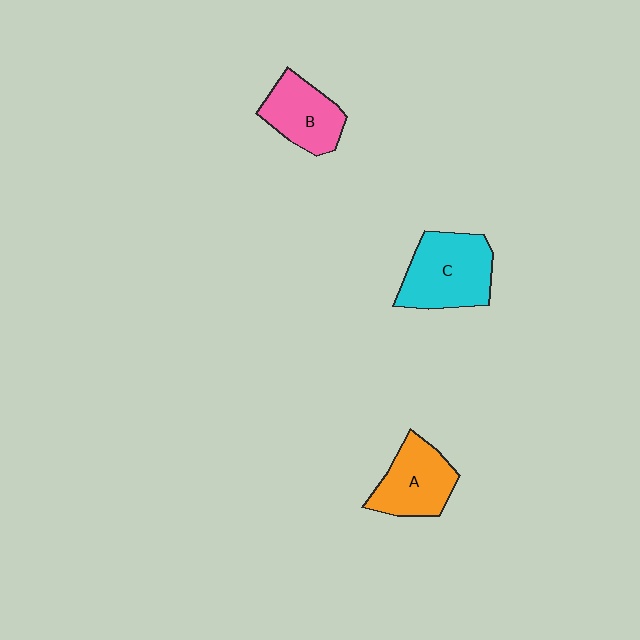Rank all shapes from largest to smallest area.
From largest to smallest: C (cyan), A (orange), B (pink).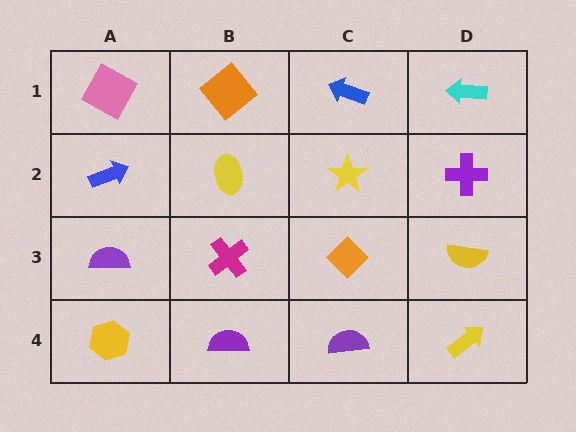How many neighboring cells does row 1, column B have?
3.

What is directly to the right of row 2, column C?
A purple cross.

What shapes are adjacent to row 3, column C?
A yellow star (row 2, column C), a purple semicircle (row 4, column C), a magenta cross (row 3, column B), a yellow semicircle (row 3, column D).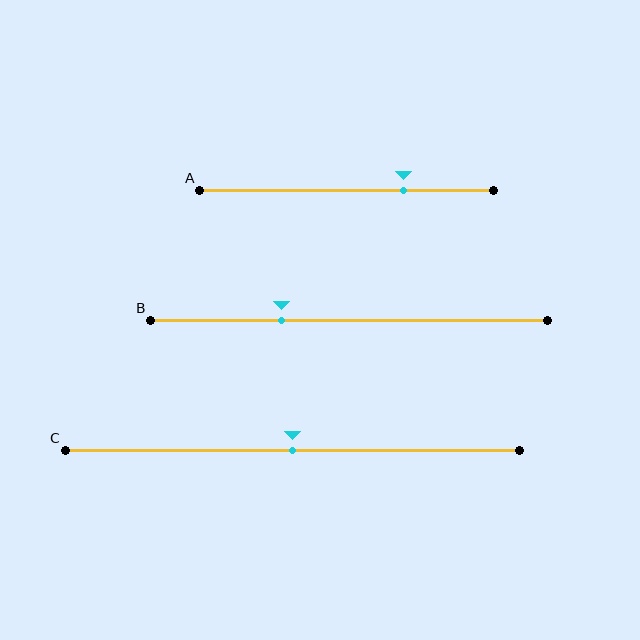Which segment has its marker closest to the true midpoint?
Segment C has its marker closest to the true midpoint.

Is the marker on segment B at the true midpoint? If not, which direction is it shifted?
No, the marker on segment B is shifted to the left by about 17% of the segment length.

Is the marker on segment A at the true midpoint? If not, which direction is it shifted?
No, the marker on segment A is shifted to the right by about 19% of the segment length.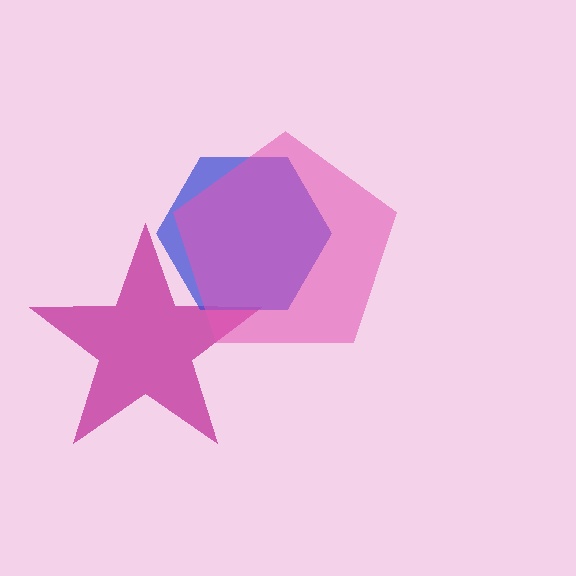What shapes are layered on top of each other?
The layered shapes are: a magenta star, a blue hexagon, a pink pentagon.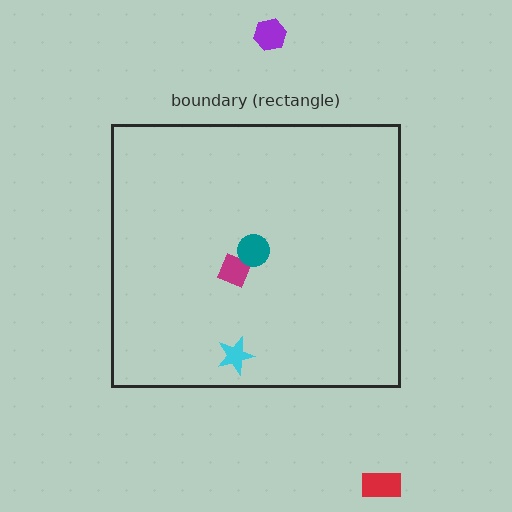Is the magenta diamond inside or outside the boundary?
Inside.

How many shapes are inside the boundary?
3 inside, 2 outside.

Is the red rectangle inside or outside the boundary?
Outside.